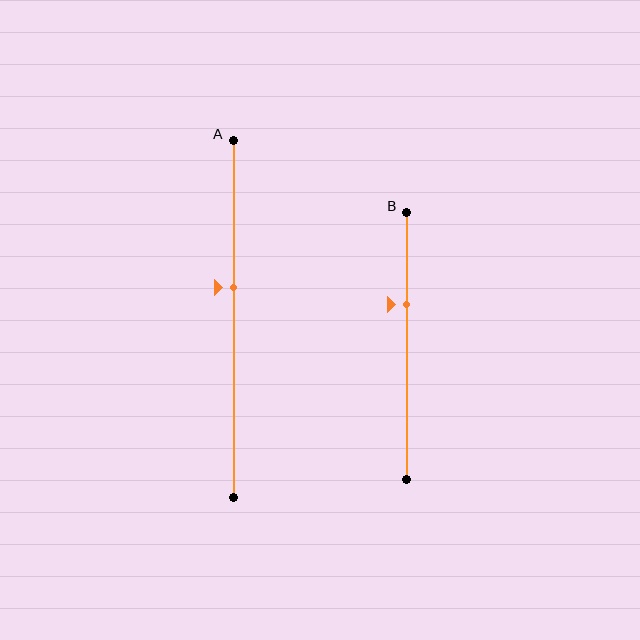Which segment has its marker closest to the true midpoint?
Segment A has its marker closest to the true midpoint.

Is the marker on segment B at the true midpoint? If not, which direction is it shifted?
No, the marker on segment B is shifted upward by about 16% of the segment length.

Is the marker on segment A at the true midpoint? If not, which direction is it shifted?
No, the marker on segment A is shifted upward by about 9% of the segment length.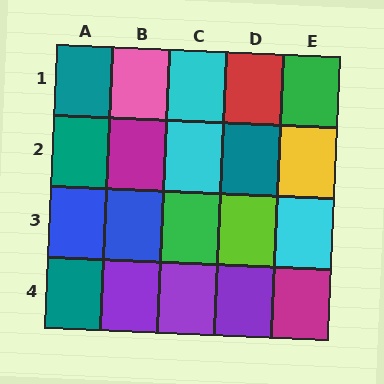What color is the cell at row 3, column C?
Green.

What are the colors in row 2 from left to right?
Teal, magenta, cyan, teal, yellow.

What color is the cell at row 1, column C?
Cyan.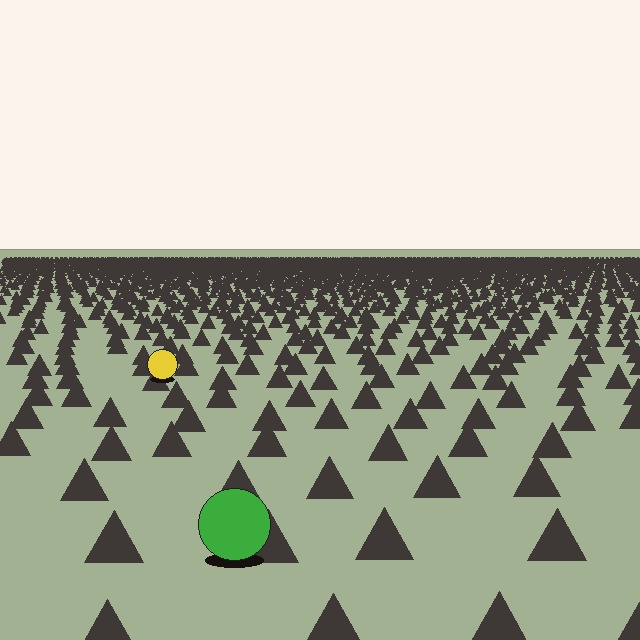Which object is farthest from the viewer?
The yellow circle is farthest from the viewer. It appears smaller and the ground texture around it is denser.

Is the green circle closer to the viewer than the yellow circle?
Yes. The green circle is closer — you can tell from the texture gradient: the ground texture is coarser near it.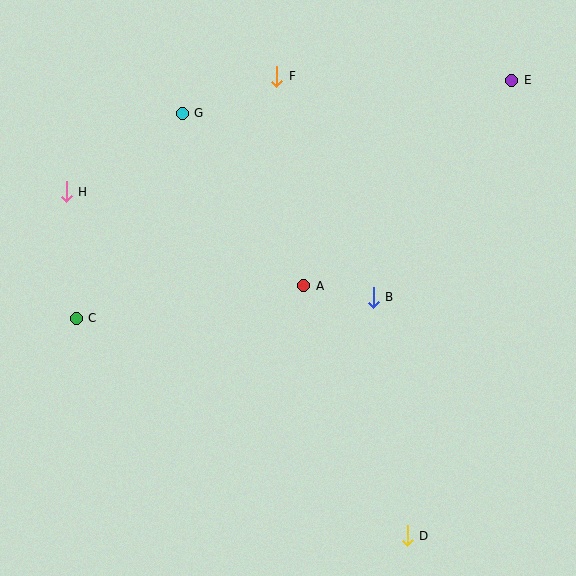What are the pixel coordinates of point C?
Point C is at (76, 318).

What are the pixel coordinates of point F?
Point F is at (277, 76).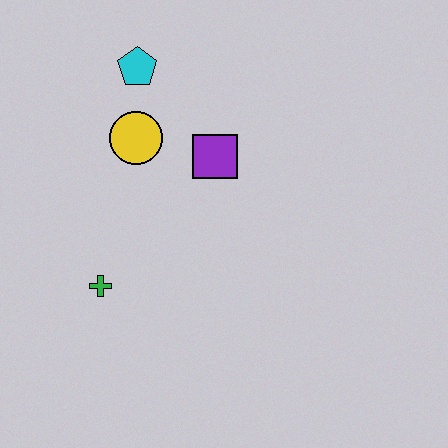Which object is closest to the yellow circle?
The cyan pentagon is closest to the yellow circle.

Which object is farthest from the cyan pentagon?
The green cross is farthest from the cyan pentagon.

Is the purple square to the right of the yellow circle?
Yes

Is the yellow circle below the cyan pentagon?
Yes